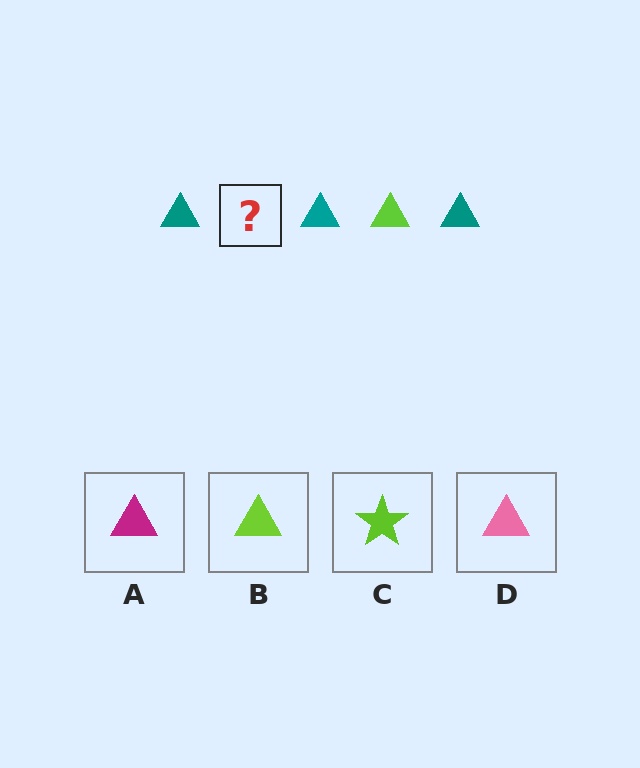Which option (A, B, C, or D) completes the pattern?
B.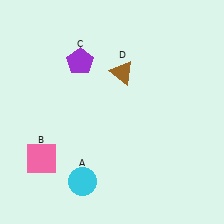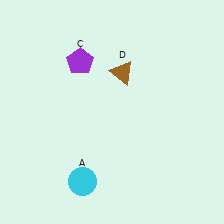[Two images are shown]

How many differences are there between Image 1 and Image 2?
There is 1 difference between the two images.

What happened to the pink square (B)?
The pink square (B) was removed in Image 2. It was in the bottom-left area of Image 1.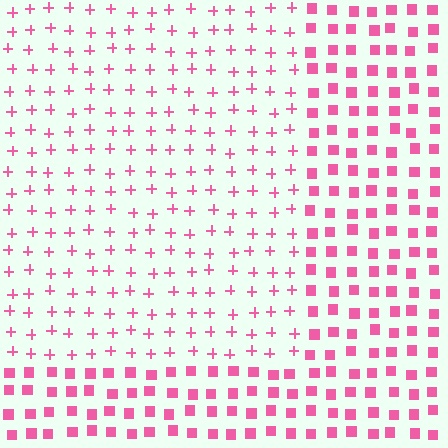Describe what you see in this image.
The image is filled with small pink elements arranged in a uniform grid. A rectangle-shaped region contains plus signs, while the surrounding area contains squares. The boundary is defined purely by the change in element shape.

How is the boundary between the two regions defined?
The boundary is defined by a change in element shape: plus signs inside vs. squares outside. All elements share the same color and spacing.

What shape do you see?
I see a rectangle.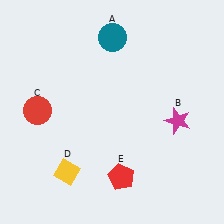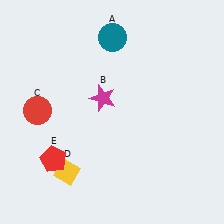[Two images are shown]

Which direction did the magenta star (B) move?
The magenta star (B) moved left.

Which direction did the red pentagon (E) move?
The red pentagon (E) moved left.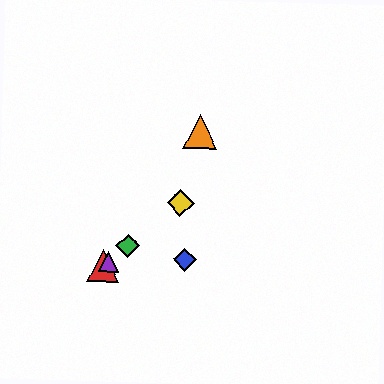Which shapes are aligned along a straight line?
The red triangle, the green diamond, the yellow diamond, the purple triangle are aligned along a straight line.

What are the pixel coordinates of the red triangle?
The red triangle is at (103, 266).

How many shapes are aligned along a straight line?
4 shapes (the red triangle, the green diamond, the yellow diamond, the purple triangle) are aligned along a straight line.